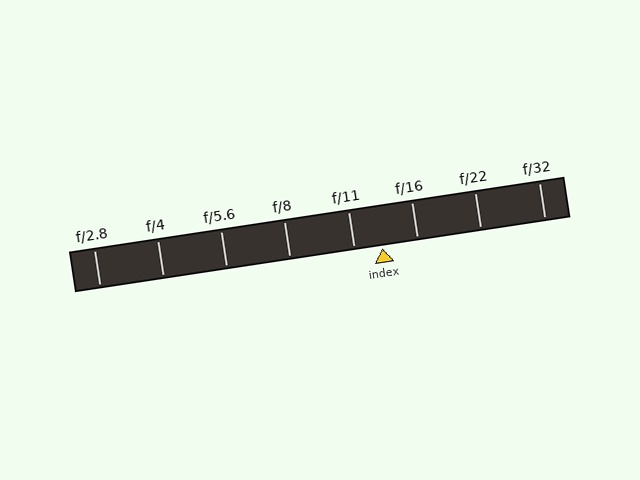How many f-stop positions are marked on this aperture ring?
There are 8 f-stop positions marked.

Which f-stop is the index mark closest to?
The index mark is closest to f/11.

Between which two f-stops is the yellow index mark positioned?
The index mark is between f/11 and f/16.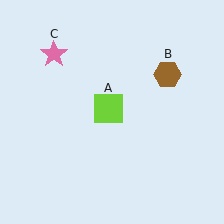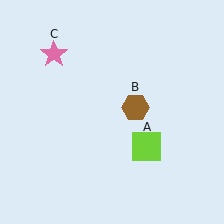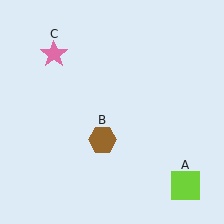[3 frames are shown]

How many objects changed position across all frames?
2 objects changed position: lime square (object A), brown hexagon (object B).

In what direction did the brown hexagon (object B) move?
The brown hexagon (object B) moved down and to the left.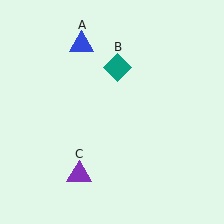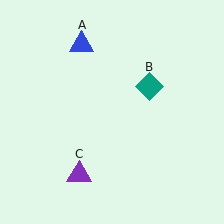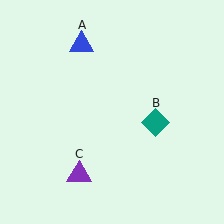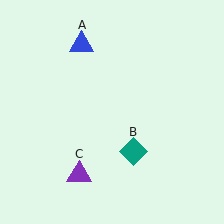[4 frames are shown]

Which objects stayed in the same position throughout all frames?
Blue triangle (object A) and purple triangle (object C) remained stationary.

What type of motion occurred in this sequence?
The teal diamond (object B) rotated clockwise around the center of the scene.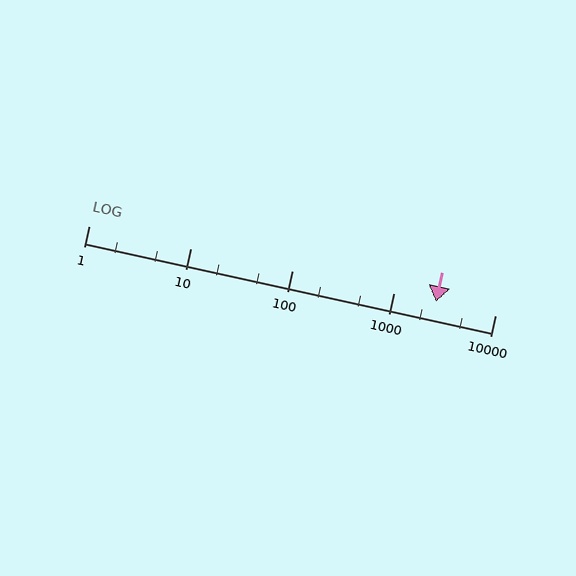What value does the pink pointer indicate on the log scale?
The pointer indicates approximately 2600.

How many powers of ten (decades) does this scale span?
The scale spans 4 decades, from 1 to 10000.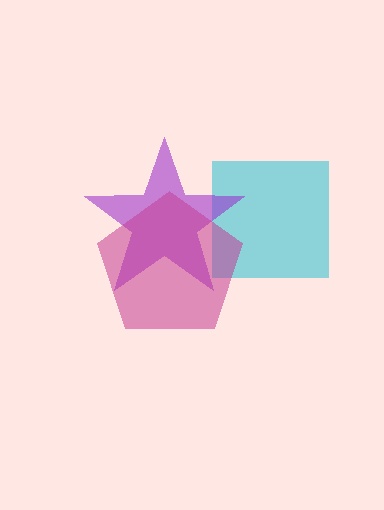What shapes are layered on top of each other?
The layered shapes are: a cyan square, a purple star, a magenta pentagon.